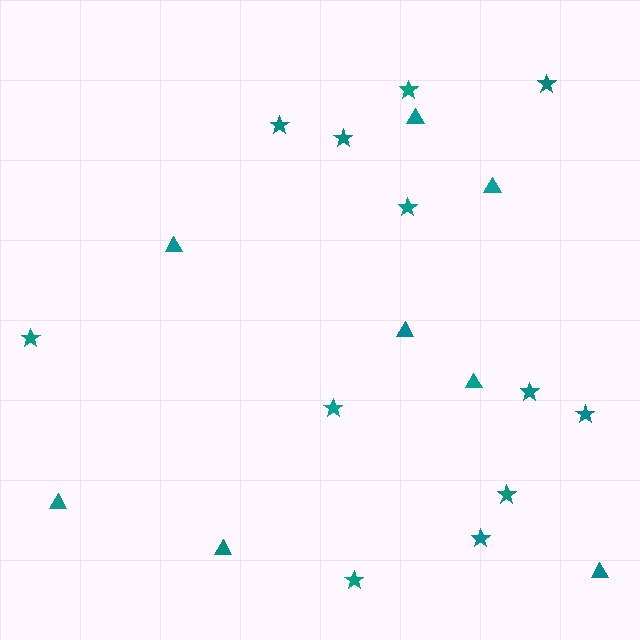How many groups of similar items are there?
There are 2 groups: one group of stars (12) and one group of triangles (8).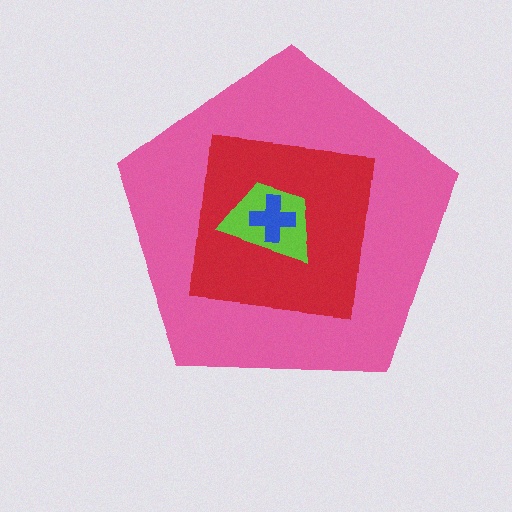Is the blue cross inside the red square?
Yes.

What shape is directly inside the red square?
The lime trapezoid.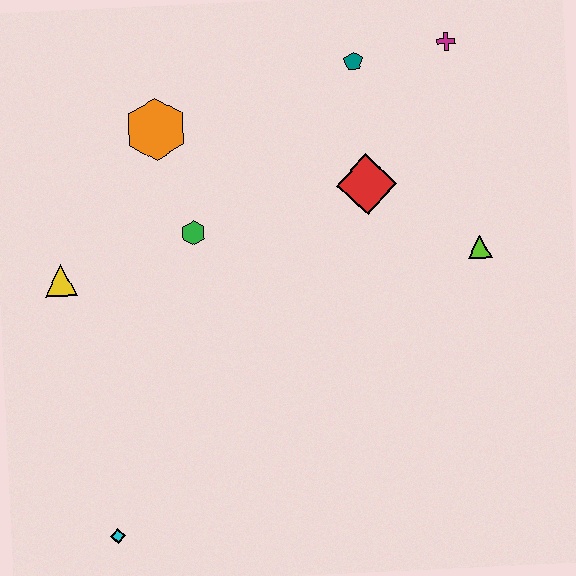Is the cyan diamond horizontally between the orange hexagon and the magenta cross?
No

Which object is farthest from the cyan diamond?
The magenta cross is farthest from the cyan diamond.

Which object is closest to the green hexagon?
The orange hexagon is closest to the green hexagon.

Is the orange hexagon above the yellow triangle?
Yes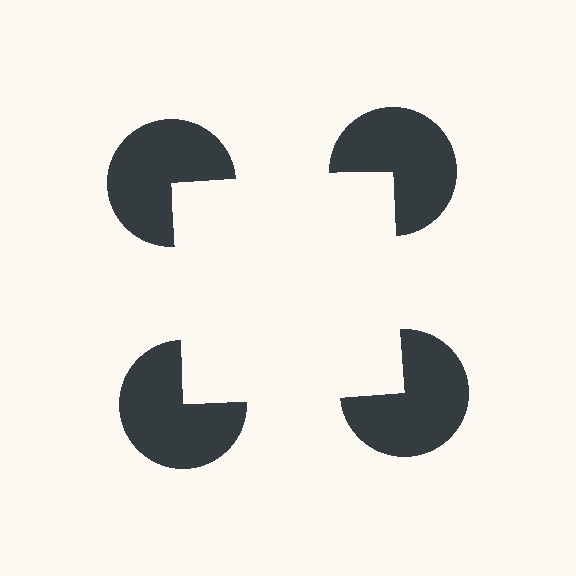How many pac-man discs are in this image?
There are 4 — one at each vertex of the illusory square.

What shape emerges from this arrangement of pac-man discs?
An illusory square — its edges are inferred from the aligned wedge cuts in the pac-man discs, not physically drawn.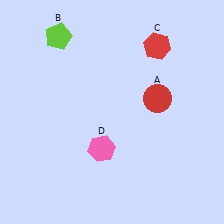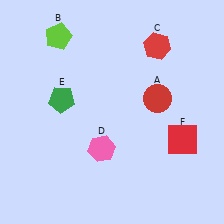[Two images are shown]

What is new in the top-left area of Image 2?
A green pentagon (E) was added in the top-left area of Image 2.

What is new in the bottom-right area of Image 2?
A red square (F) was added in the bottom-right area of Image 2.